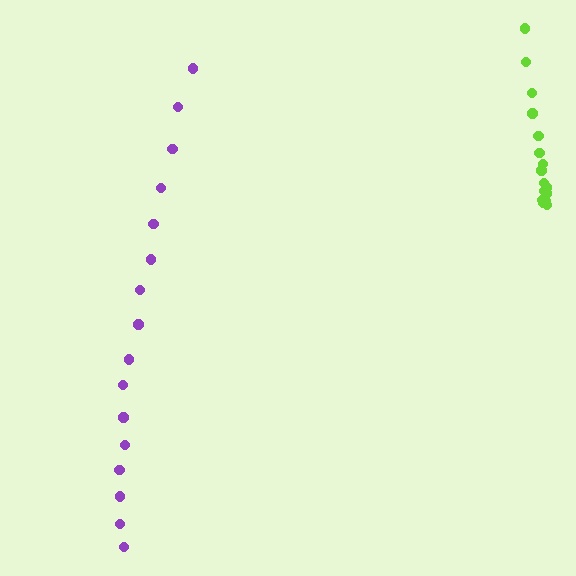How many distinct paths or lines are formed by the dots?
There are 2 distinct paths.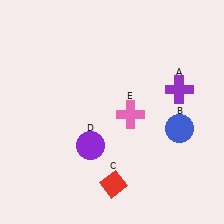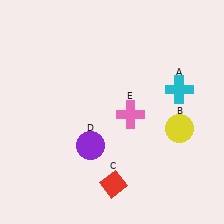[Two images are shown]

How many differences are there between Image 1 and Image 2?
There are 2 differences between the two images.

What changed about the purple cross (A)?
In Image 1, A is purple. In Image 2, it changed to cyan.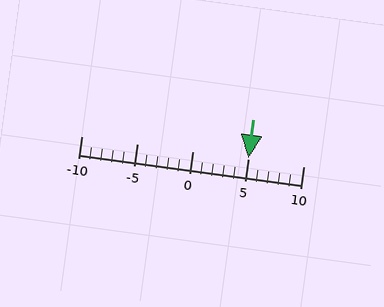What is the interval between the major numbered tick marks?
The major tick marks are spaced 5 units apart.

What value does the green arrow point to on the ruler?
The green arrow points to approximately 5.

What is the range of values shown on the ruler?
The ruler shows values from -10 to 10.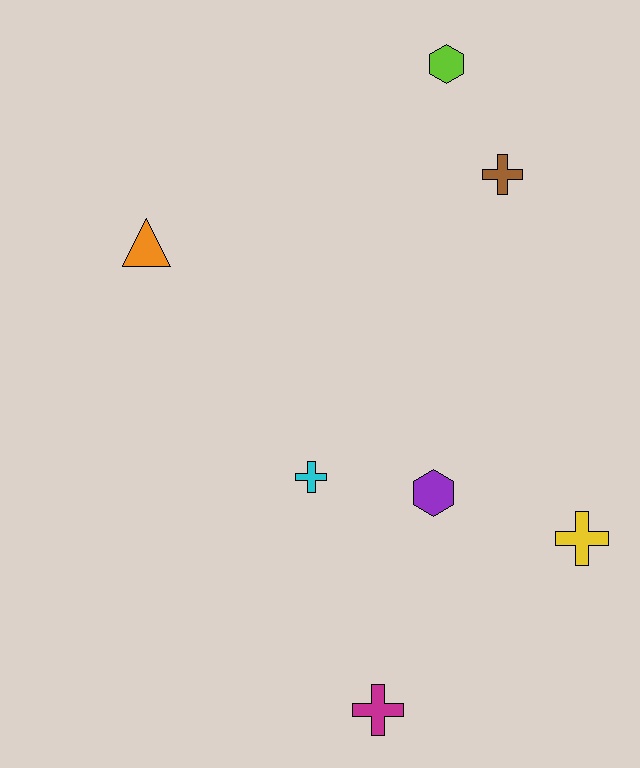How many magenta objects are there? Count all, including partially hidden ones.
There is 1 magenta object.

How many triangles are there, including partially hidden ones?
There is 1 triangle.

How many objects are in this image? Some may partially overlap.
There are 7 objects.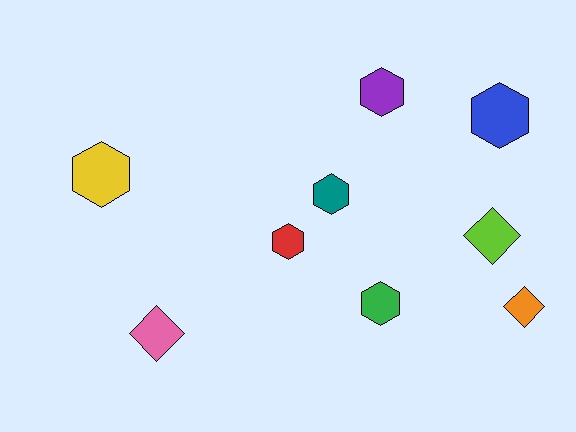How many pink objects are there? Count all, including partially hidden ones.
There is 1 pink object.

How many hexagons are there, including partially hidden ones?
There are 6 hexagons.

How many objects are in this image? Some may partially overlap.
There are 9 objects.